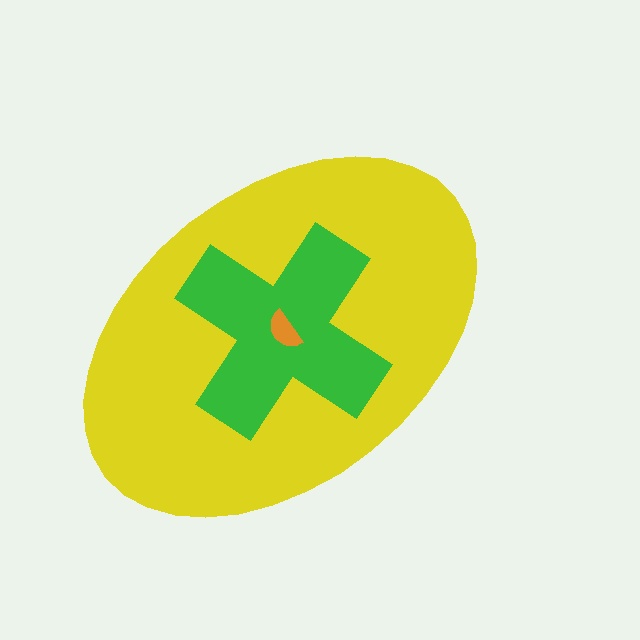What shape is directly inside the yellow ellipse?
The green cross.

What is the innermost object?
The orange semicircle.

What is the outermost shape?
The yellow ellipse.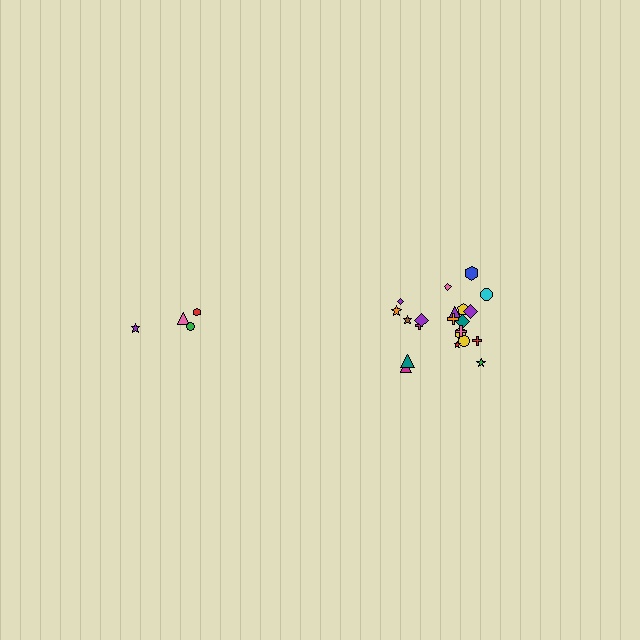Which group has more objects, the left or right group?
The right group.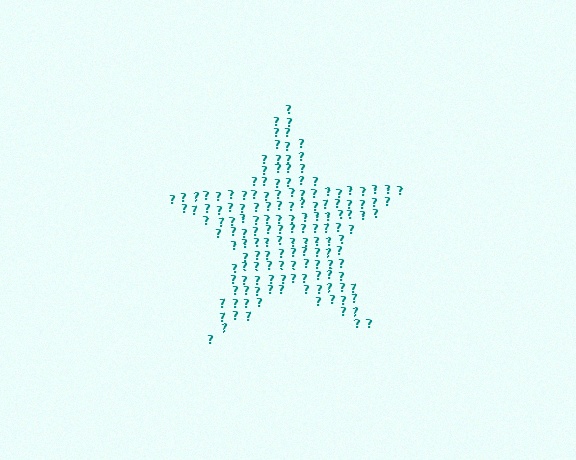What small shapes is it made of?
It is made of small question marks.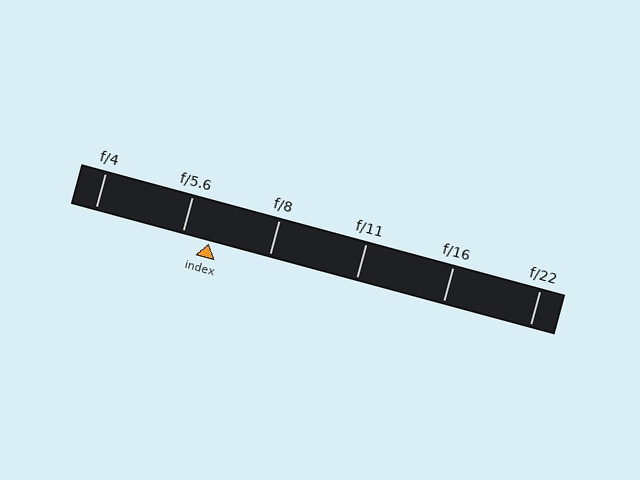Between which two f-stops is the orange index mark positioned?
The index mark is between f/5.6 and f/8.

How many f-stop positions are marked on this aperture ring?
There are 6 f-stop positions marked.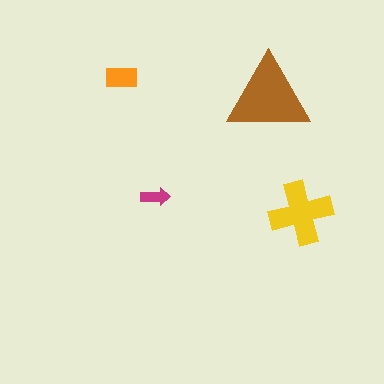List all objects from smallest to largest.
The magenta arrow, the orange rectangle, the yellow cross, the brown triangle.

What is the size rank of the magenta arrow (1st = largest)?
4th.